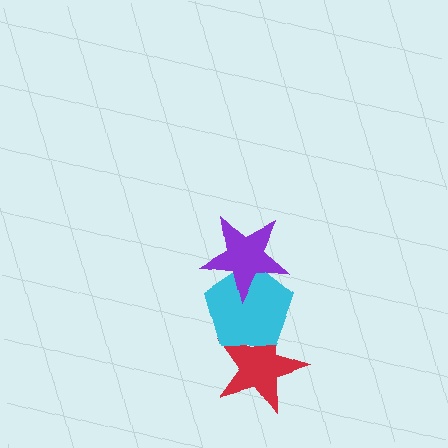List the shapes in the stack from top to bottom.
From top to bottom: the purple star, the cyan pentagon, the red star.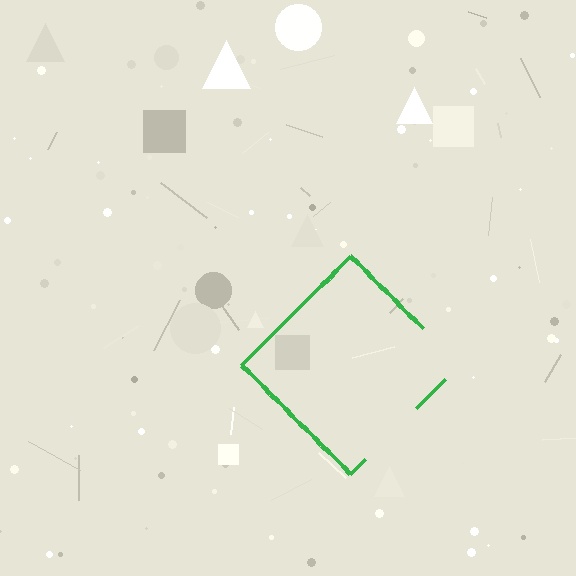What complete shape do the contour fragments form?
The contour fragments form a diamond.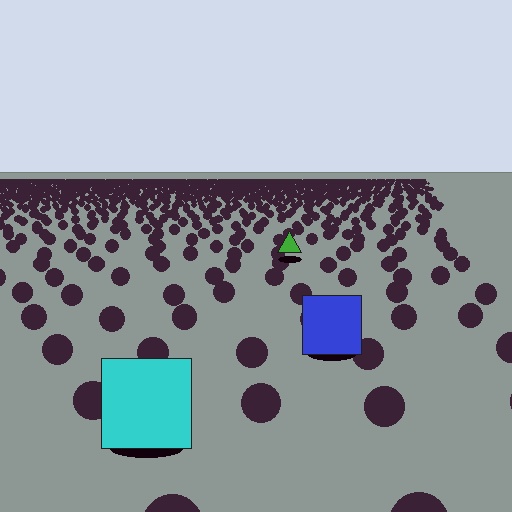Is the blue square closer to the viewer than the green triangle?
Yes. The blue square is closer — you can tell from the texture gradient: the ground texture is coarser near it.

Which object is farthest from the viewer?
The green triangle is farthest from the viewer. It appears smaller and the ground texture around it is denser.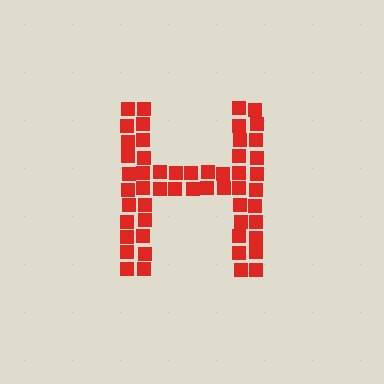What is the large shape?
The large shape is the letter H.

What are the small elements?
The small elements are squares.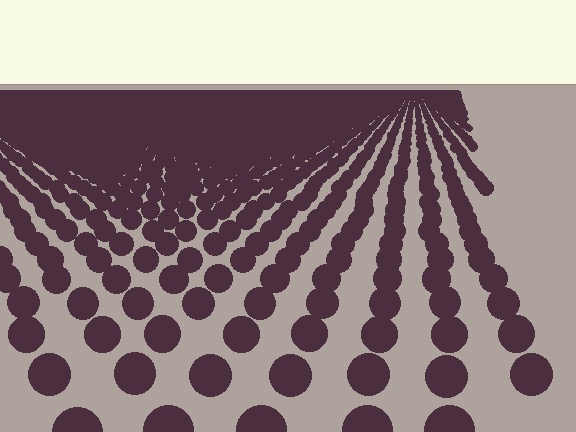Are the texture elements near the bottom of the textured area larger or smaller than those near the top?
Larger. Near the bottom, elements are closer to the viewer and appear at a bigger on-screen size.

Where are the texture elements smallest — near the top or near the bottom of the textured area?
Near the top.